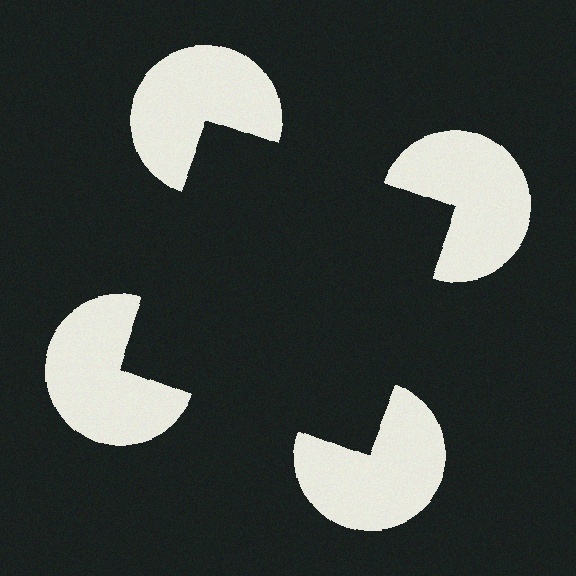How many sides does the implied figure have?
4 sides.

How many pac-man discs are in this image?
There are 4 — one at each vertex of the illusory square.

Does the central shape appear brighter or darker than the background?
It typically appears slightly darker than the background, even though no actual brightness change is drawn.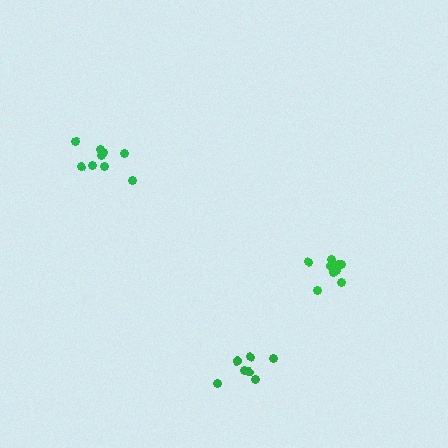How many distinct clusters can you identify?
There are 3 distinct clusters.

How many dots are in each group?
Group 1: 9 dots, Group 2: 11 dots, Group 3: 7 dots (27 total).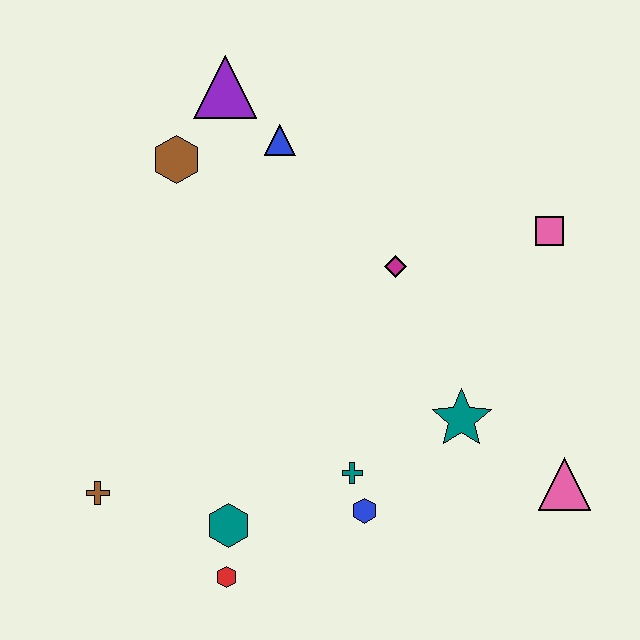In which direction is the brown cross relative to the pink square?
The brown cross is to the left of the pink square.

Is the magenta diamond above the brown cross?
Yes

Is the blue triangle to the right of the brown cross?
Yes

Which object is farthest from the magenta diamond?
The brown cross is farthest from the magenta diamond.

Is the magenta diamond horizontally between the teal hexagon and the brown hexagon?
No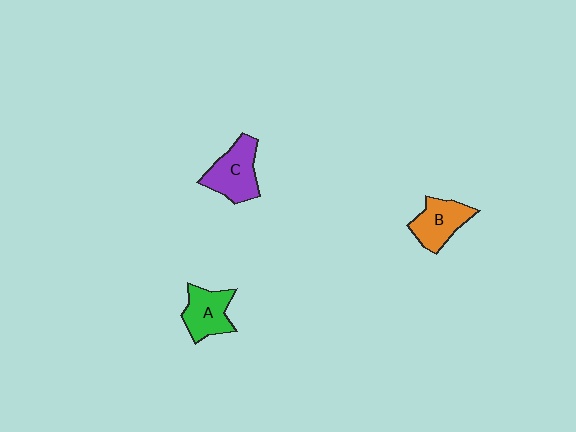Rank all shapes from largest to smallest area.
From largest to smallest: C (purple), B (orange), A (green).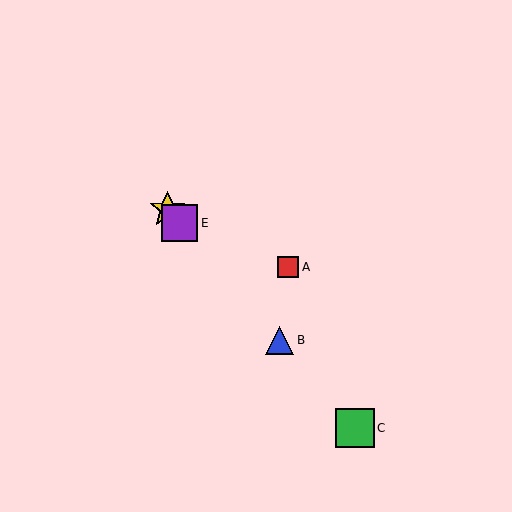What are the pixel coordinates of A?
Object A is at (288, 267).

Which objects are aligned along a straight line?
Objects B, C, D, E are aligned along a straight line.